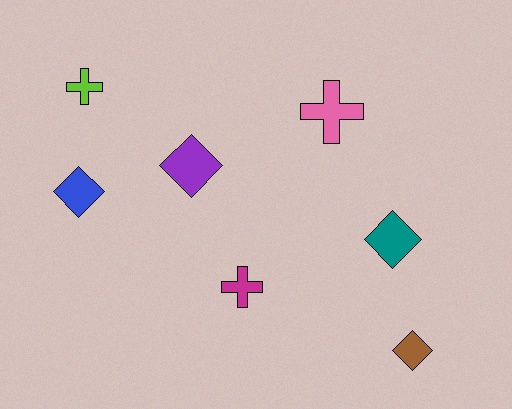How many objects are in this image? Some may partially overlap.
There are 7 objects.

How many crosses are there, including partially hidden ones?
There are 3 crosses.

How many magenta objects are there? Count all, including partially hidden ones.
There is 1 magenta object.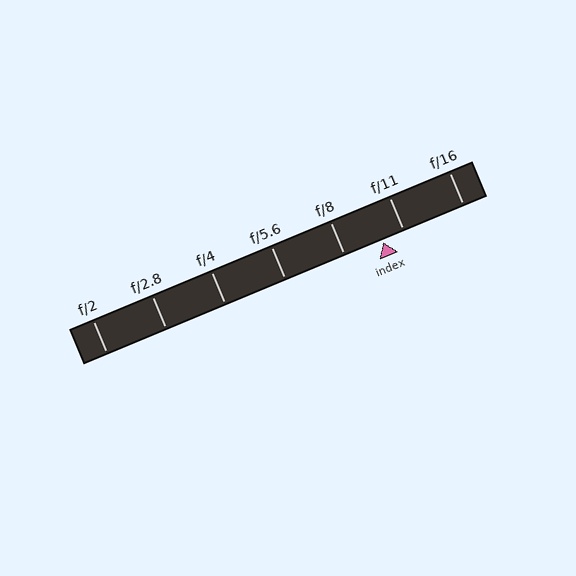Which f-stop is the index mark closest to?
The index mark is closest to f/11.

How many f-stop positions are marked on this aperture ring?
There are 7 f-stop positions marked.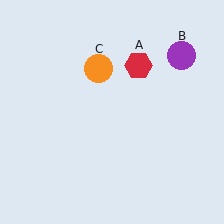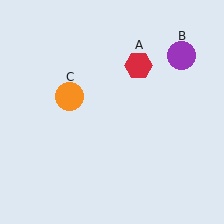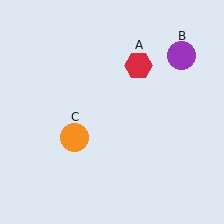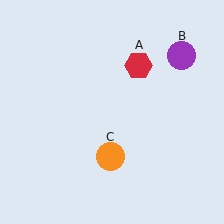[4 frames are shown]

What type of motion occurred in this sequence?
The orange circle (object C) rotated counterclockwise around the center of the scene.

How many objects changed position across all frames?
1 object changed position: orange circle (object C).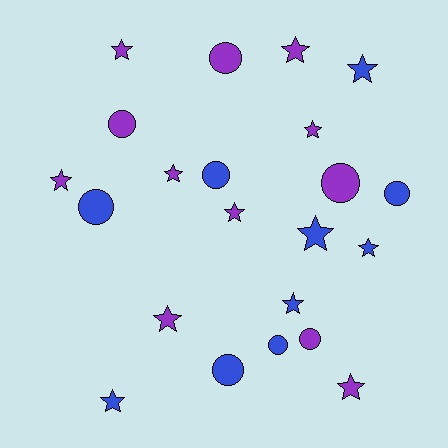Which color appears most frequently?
Purple, with 12 objects.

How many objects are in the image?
There are 22 objects.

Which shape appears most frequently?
Star, with 13 objects.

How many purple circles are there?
There are 4 purple circles.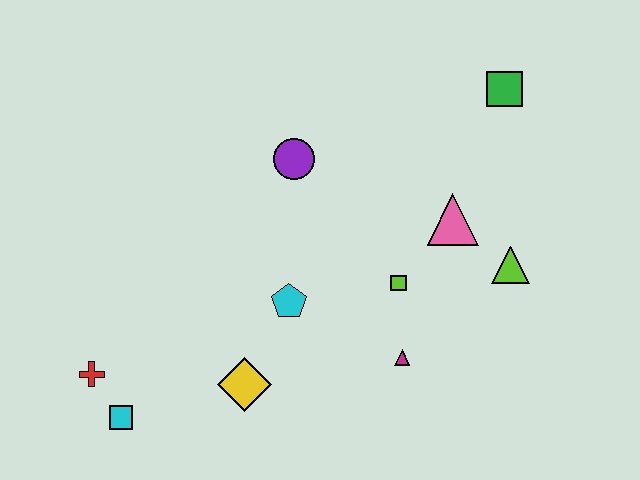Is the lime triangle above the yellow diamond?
Yes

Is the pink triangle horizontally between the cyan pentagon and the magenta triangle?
No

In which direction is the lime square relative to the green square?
The lime square is below the green square.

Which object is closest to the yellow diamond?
The cyan pentagon is closest to the yellow diamond.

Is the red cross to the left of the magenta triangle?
Yes